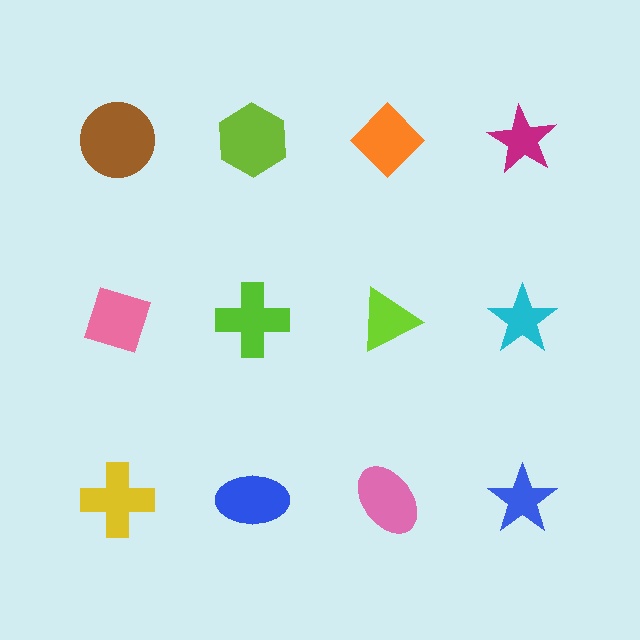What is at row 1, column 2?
A lime hexagon.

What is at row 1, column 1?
A brown circle.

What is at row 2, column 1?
A pink diamond.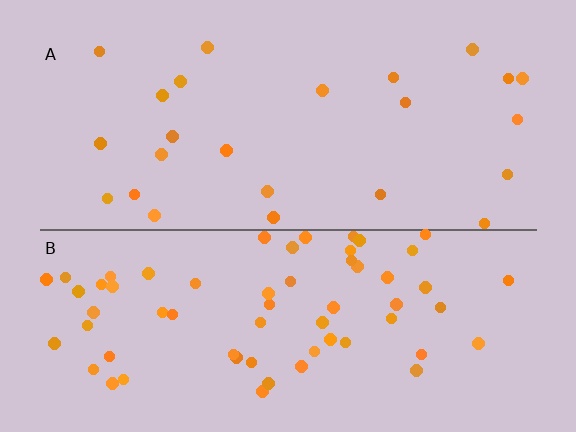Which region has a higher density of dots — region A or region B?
B (the bottom).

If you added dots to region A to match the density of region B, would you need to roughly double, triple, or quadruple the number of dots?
Approximately triple.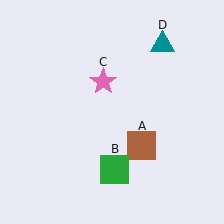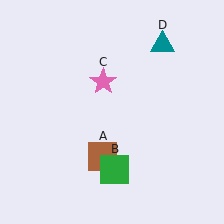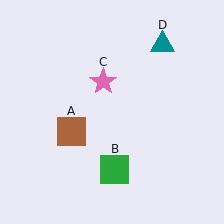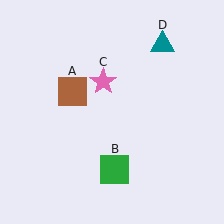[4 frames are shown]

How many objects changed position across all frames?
1 object changed position: brown square (object A).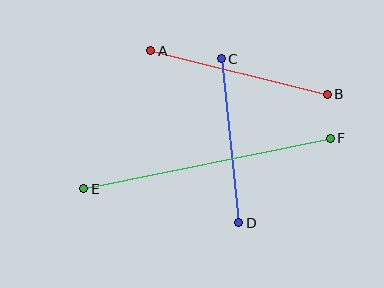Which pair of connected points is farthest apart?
Points E and F are farthest apart.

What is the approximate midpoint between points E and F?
The midpoint is at approximately (207, 163) pixels.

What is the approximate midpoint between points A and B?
The midpoint is at approximately (239, 72) pixels.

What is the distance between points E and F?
The distance is approximately 252 pixels.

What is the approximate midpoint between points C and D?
The midpoint is at approximately (230, 141) pixels.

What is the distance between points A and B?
The distance is approximately 182 pixels.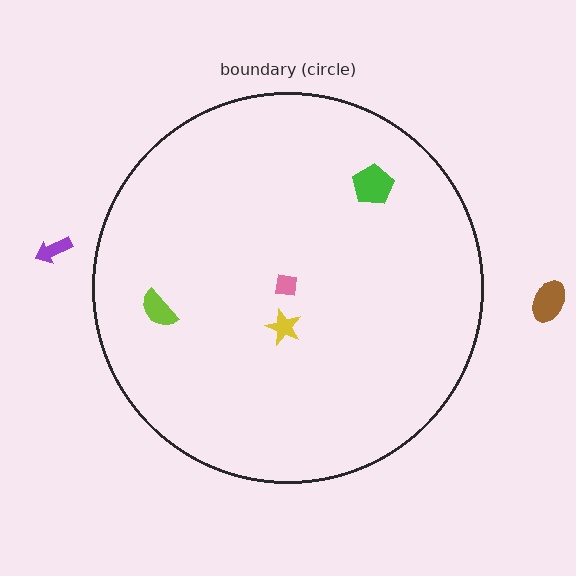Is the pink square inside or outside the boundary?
Inside.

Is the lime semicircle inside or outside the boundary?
Inside.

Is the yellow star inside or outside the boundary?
Inside.